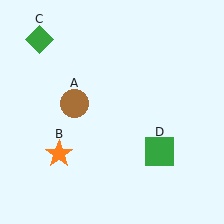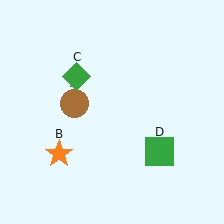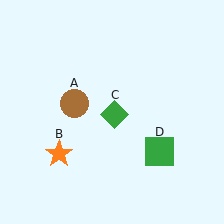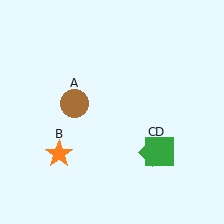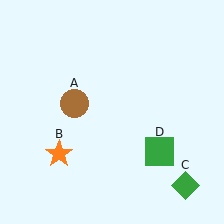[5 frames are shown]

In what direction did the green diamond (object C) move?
The green diamond (object C) moved down and to the right.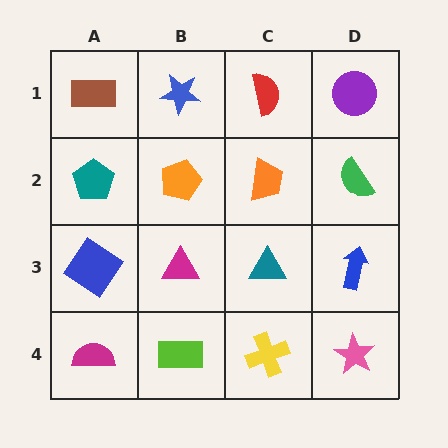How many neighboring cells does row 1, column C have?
3.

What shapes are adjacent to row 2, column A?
A brown rectangle (row 1, column A), a blue diamond (row 3, column A), an orange pentagon (row 2, column B).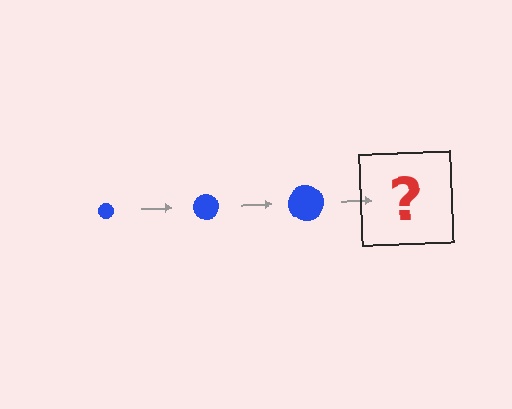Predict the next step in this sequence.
The next step is a blue circle, larger than the previous one.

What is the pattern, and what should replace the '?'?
The pattern is that the circle gets progressively larger each step. The '?' should be a blue circle, larger than the previous one.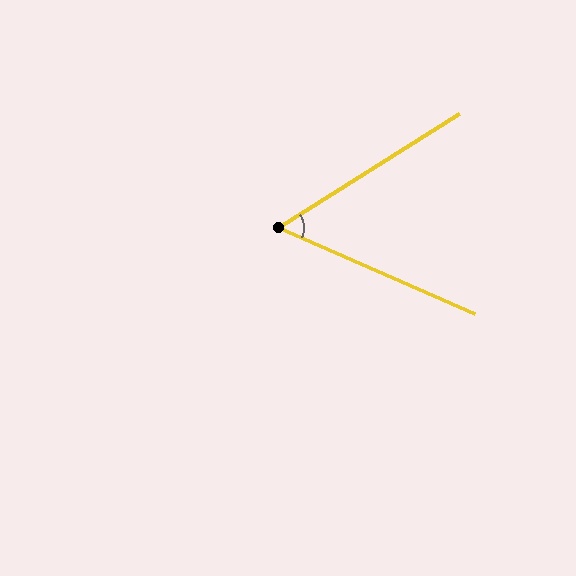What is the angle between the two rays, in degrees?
Approximately 56 degrees.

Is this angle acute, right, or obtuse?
It is acute.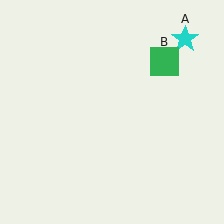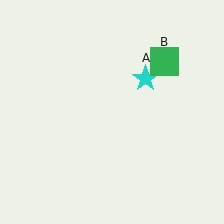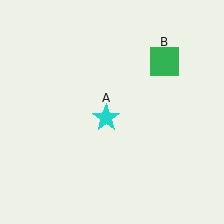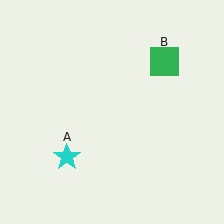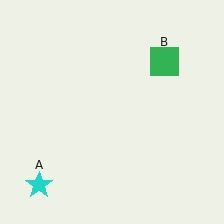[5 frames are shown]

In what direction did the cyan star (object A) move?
The cyan star (object A) moved down and to the left.